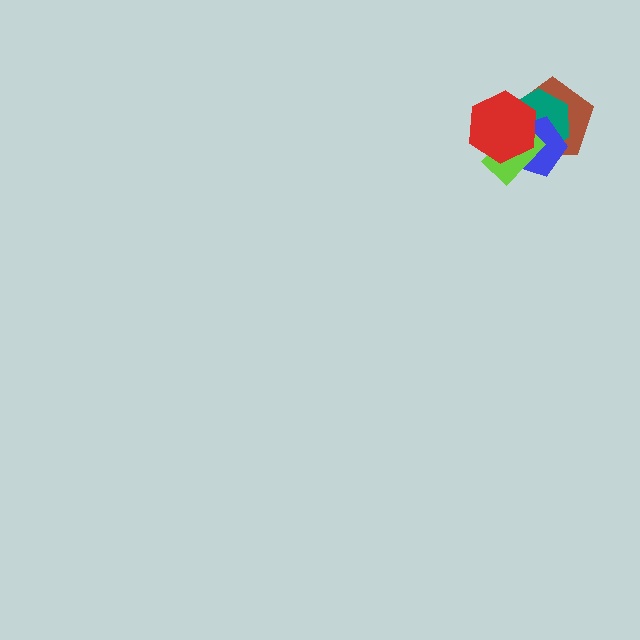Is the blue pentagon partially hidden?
Yes, it is partially covered by another shape.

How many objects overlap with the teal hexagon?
4 objects overlap with the teal hexagon.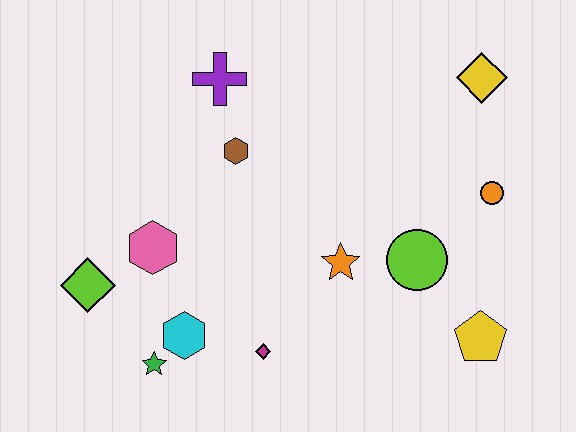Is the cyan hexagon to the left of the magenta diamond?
Yes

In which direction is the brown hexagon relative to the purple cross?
The brown hexagon is below the purple cross.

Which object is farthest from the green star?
The yellow diamond is farthest from the green star.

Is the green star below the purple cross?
Yes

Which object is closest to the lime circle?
The orange star is closest to the lime circle.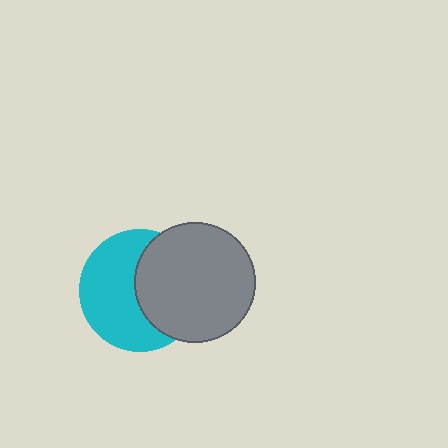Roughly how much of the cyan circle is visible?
About half of it is visible (roughly 56%).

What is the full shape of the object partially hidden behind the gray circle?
The partially hidden object is a cyan circle.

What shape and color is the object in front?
The object in front is a gray circle.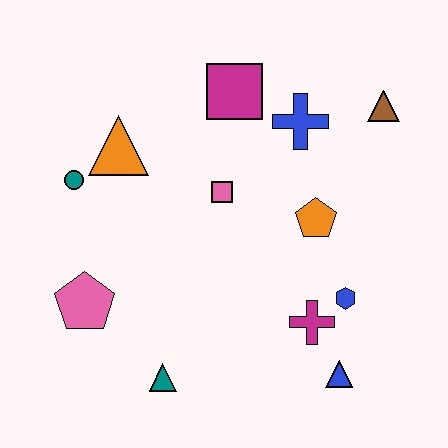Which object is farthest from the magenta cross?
The teal circle is farthest from the magenta cross.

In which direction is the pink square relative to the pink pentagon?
The pink square is to the right of the pink pentagon.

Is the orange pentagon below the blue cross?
Yes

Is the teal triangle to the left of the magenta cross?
Yes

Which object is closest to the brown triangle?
The blue cross is closest to the brown triangle.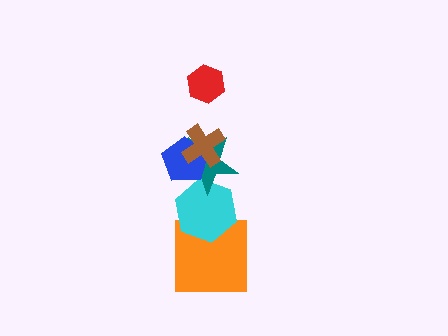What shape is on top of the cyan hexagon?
The teal star is on top of the cyan hexagon.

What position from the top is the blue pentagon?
The blue pentagon is 3rd from the top.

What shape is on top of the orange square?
The cyan hexagon is on top of the orange square.